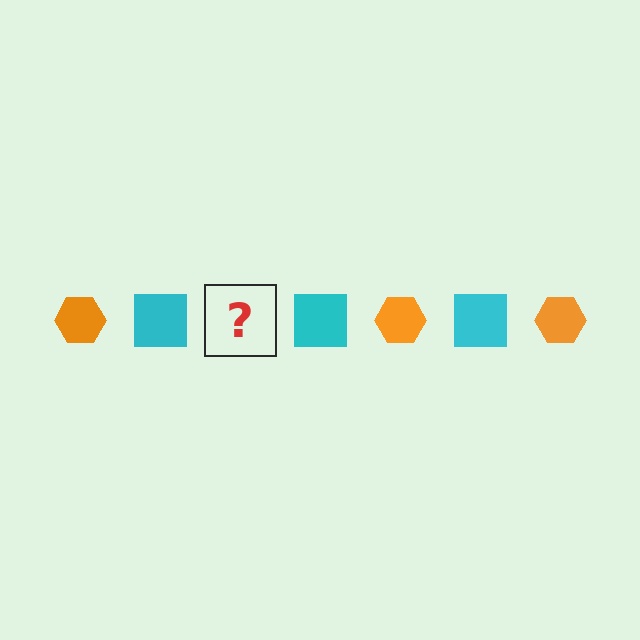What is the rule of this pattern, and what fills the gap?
The rule is that the pattern alternates between orange hexagon and cyan square. The gap should be filled with an orange hexagon.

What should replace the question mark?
The question mark should be replaced with an orange hexagon.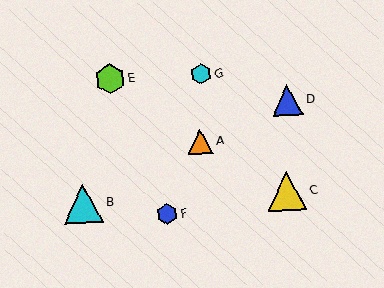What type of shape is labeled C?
Shape C is a yellow triangle.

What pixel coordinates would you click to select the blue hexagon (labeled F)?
Click at (167, 214) to select the blue hexagon F.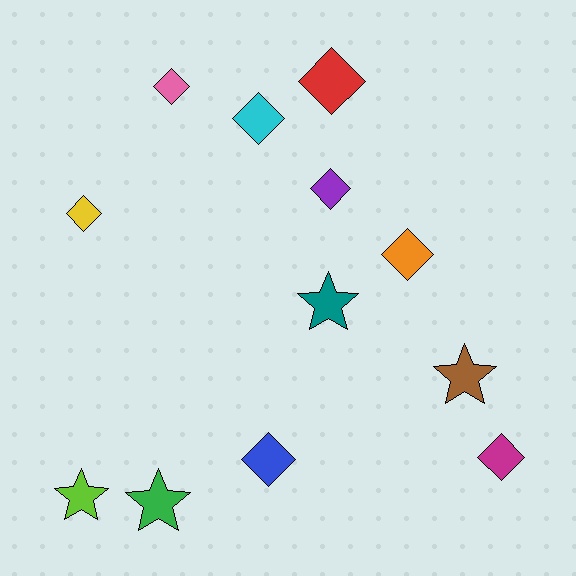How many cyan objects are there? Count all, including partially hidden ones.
There is 1 cyan object.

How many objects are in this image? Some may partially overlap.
There are 12 objects.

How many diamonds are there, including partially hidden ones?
There are 8 diamonds.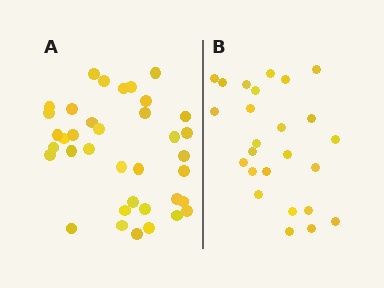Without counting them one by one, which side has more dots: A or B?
Region A (the left region) has more dots.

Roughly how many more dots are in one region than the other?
Region A has roughly 12 or so more dots than region B.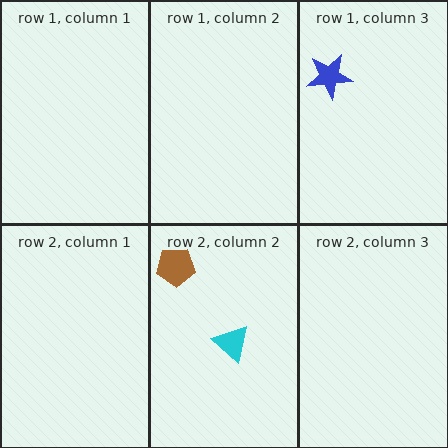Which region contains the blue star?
The row 1, column 3 region.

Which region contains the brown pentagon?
The row 2, column 2 region.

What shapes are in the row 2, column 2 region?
The brown pentagon, the cyan triangle.